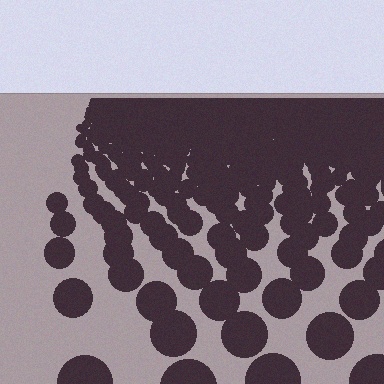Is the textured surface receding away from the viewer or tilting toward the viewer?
The surface is receding away from the viewer. Texture elements get smaller and denser toward the top.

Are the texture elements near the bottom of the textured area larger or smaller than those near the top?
Larger. Near the bottom, elements are closer to the viewer and appear at a bigger on-screen size.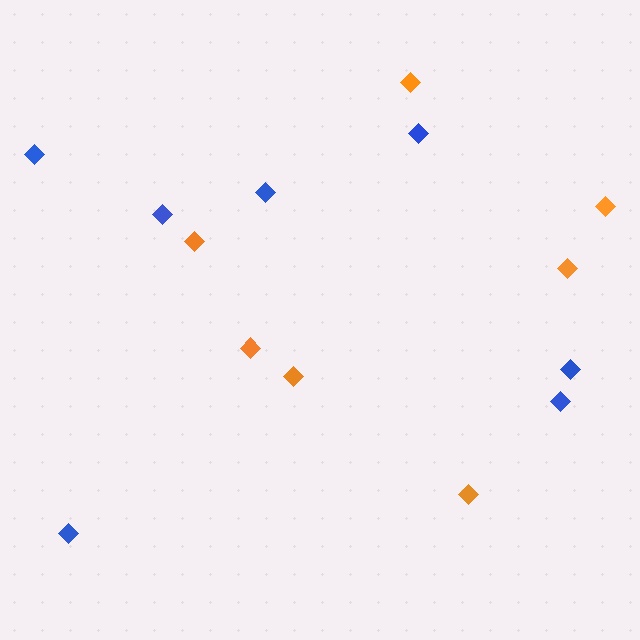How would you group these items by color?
There are 2 groups: one group of orange diamonds (7) and one group of blue diamonds (7).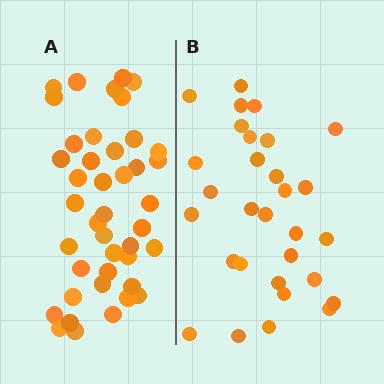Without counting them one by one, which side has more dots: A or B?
Region A (the left region) has more dots.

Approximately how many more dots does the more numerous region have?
Region A has roughly 12 or so more dots than region B.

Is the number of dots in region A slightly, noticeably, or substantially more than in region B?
Region A has noticeably more, but not dramatically so. The ratio is roughly 1.4 to 1.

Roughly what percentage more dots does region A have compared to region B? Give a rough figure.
About 40% more.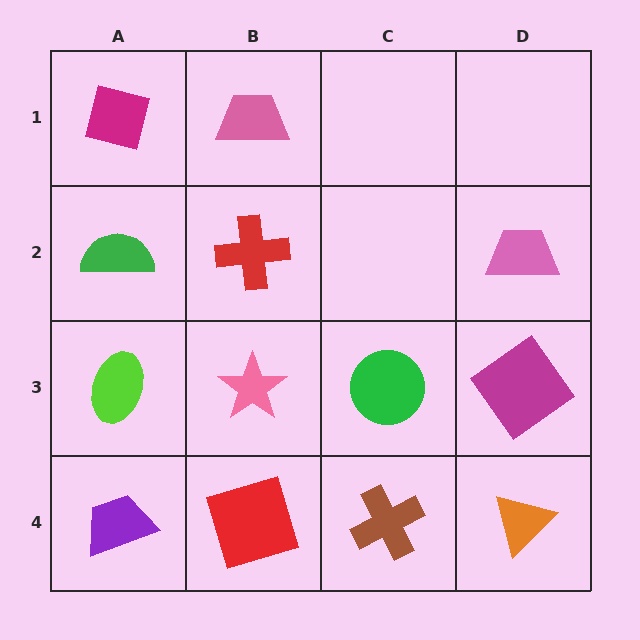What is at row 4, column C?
A brown cross.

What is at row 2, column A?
A green semicircle.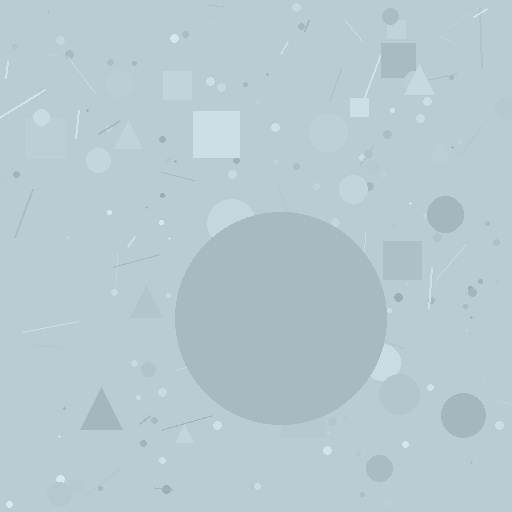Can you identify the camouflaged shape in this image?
The camouflaged shape is a circle.